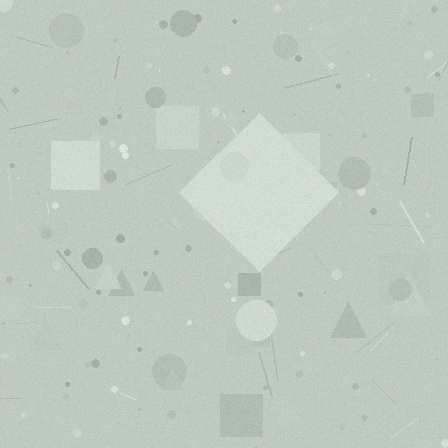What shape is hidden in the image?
A diamond is hidden in the image.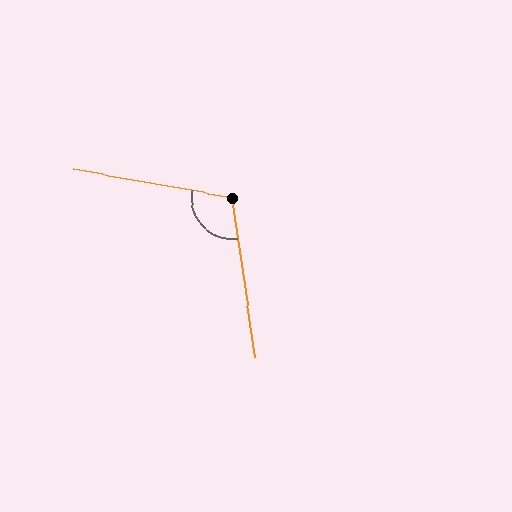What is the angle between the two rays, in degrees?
Approximately 108 degrees.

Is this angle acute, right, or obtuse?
It is obtuse.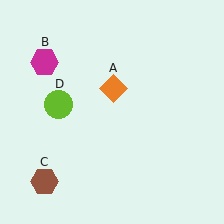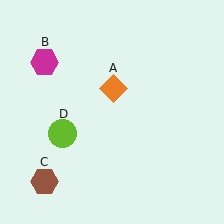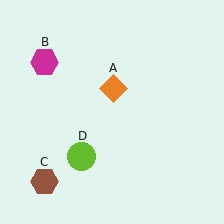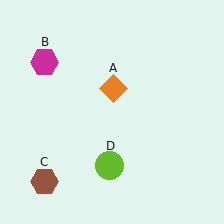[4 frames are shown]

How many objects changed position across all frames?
1 object changed position: lime circle (object D).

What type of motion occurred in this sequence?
The lime circle (object D) rotated counterclockwise around the center of the scene.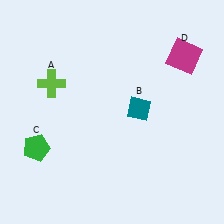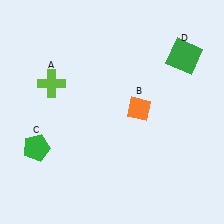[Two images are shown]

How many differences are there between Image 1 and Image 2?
There are 2 differences between the two images.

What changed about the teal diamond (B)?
In Image 1, B is teal. In Image 2, it changed to orange.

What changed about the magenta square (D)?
In Image 1, D is magenta. In Image 2, it changed to green.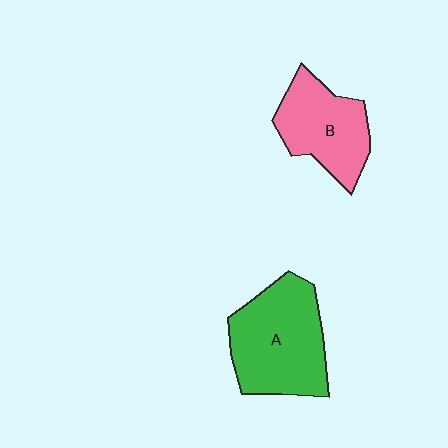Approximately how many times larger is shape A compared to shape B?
Approximately 1.4 times.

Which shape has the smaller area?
Shape B (pink).